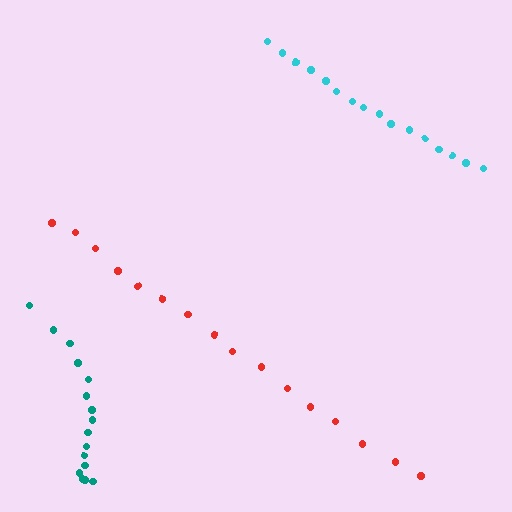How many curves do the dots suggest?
There are 3 distinct paths.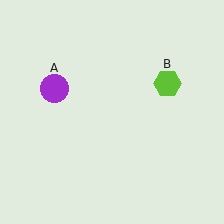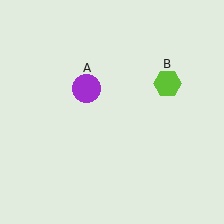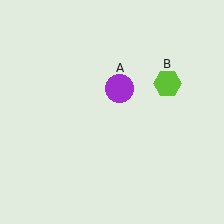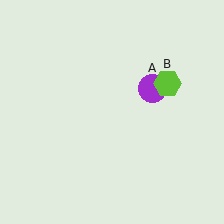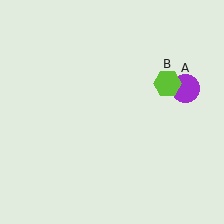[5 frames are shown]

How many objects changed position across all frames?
1 object changed position: purple circle (object A).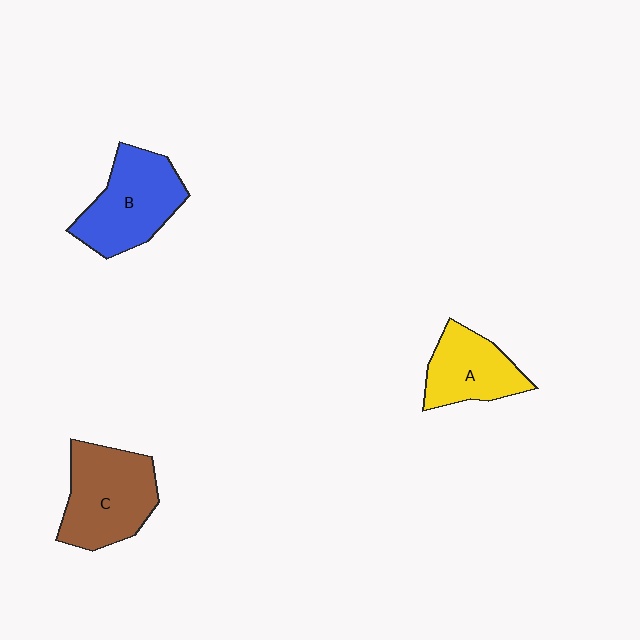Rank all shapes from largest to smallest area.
From largest to smallest: C (brown), B (blue), A (yellow).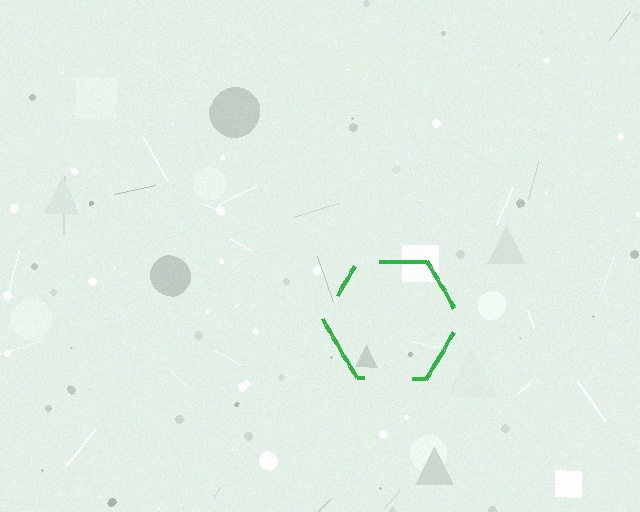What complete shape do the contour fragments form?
The contour fragments form a hexagon.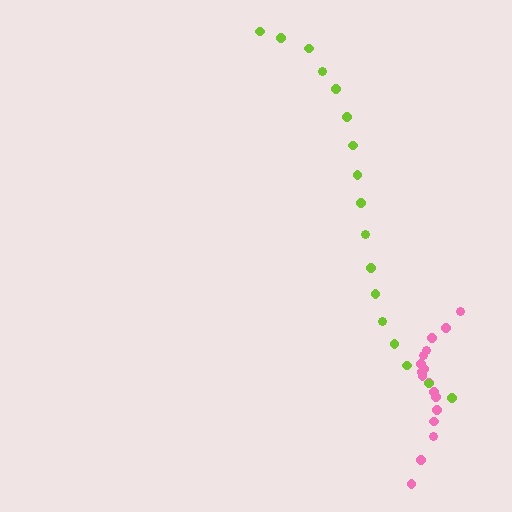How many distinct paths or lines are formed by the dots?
There are 2 distinct paths.